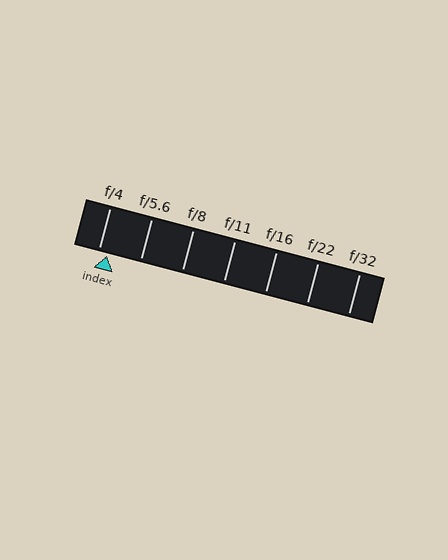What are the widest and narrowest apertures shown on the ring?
The widest aperture shown is f/4 and the narrowest is f/32.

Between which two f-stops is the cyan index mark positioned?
The index mark is between f/4 and f/5.6.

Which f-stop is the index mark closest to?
The index mark is closest to f/4.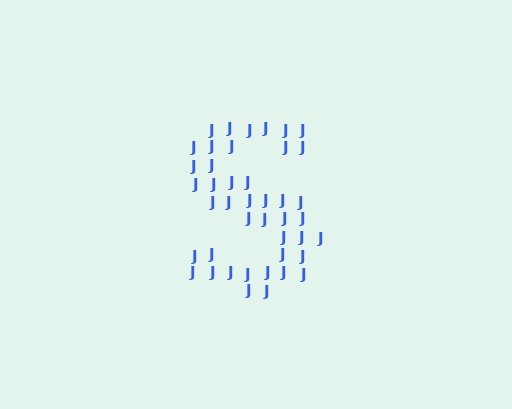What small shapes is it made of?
It is made of small letter J's.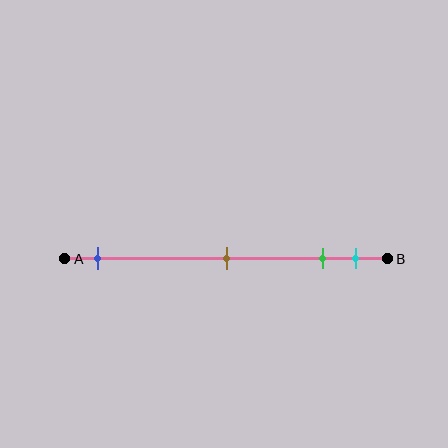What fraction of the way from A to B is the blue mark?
The blue mark is approximately 10% (0.1) of the way from A to B.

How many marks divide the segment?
There are 4 marks dividing the segment.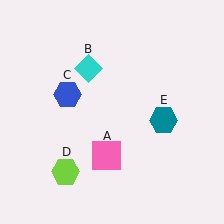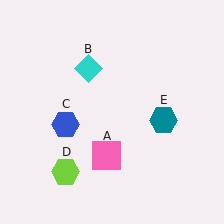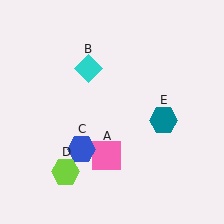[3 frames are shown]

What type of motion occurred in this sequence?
The blue hexagon (object C) rotated counterclockwise around the center of the scene.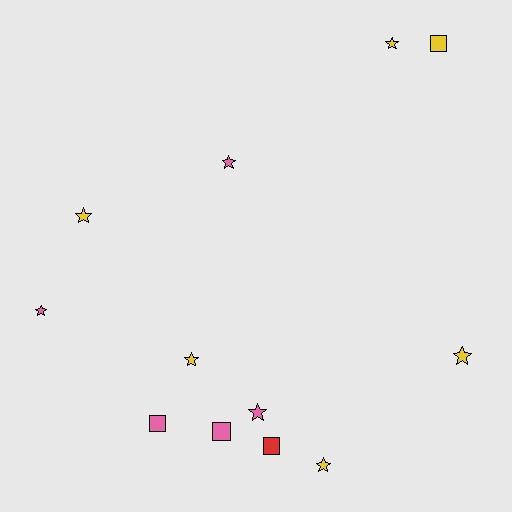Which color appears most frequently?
Yellow, with 6 objects.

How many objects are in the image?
There are 12 objects.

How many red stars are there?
There are no red stars.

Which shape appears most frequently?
Star, with 8 objects.